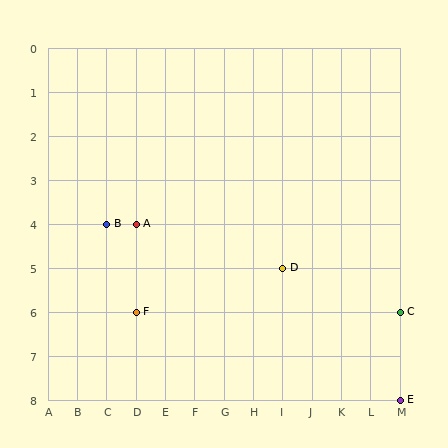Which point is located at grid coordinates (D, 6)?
Point F is at (D, 6).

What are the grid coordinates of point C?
Point C is at grid coordinates (M, 6).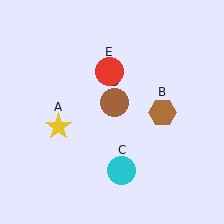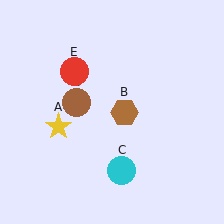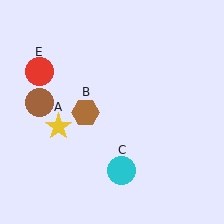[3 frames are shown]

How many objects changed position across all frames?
3 objects changed position: brown hexagon (object B), brown circle (object D), red circle (object E).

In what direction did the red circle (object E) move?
The red circle (object E) moved left.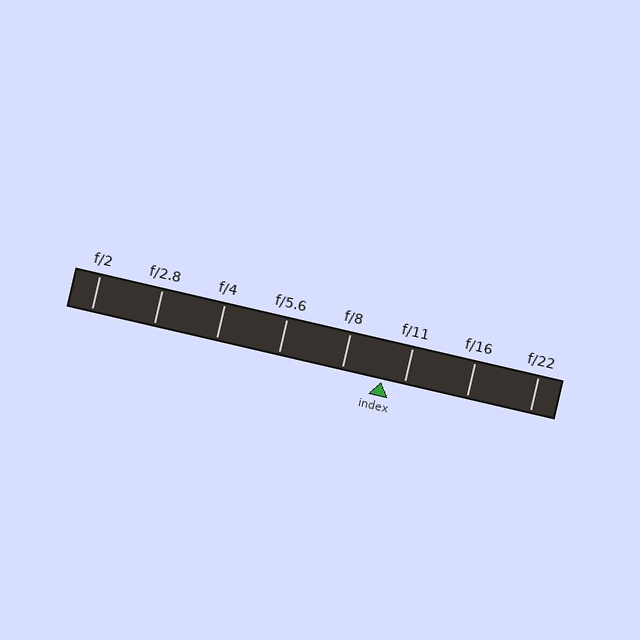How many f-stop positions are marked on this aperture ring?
There are 8 f-stop positions marked.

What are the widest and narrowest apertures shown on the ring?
The widest aperture shown is f/2 and the narrowest is f/22.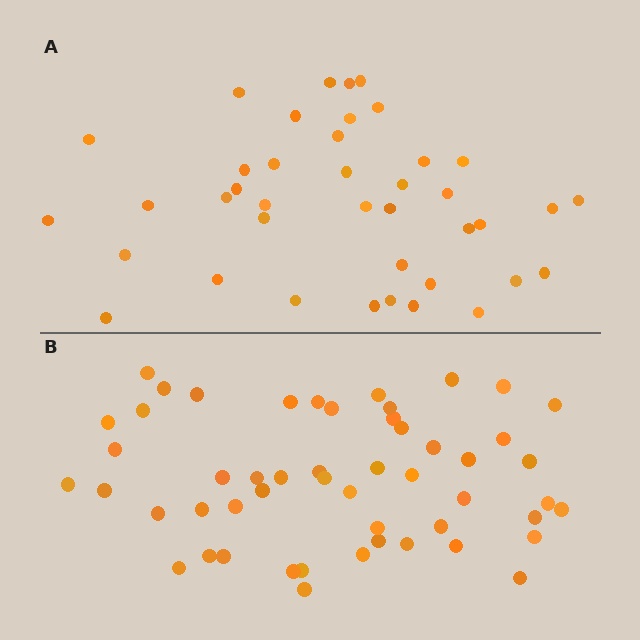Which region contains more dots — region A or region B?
Region B (the bottom region) has more dots.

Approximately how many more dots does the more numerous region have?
Region B has roughly 12 or so more dots than region A.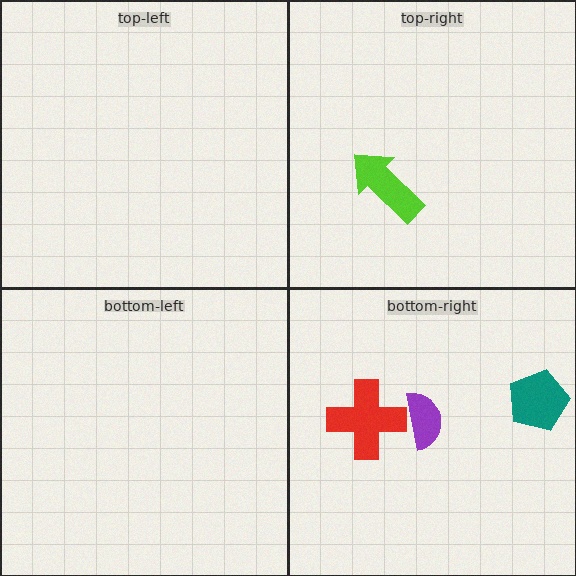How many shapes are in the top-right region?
1.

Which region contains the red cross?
The bottom-right region.